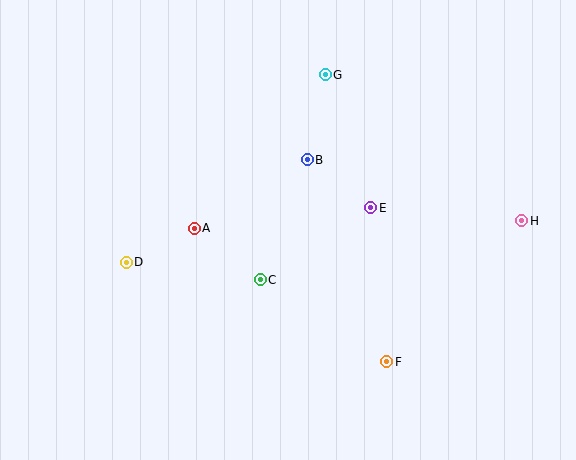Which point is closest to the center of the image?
Point C at (260, 280) is closest to the center.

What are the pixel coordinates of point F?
Point F is at (387, 362).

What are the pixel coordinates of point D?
Point D is at (126, 262).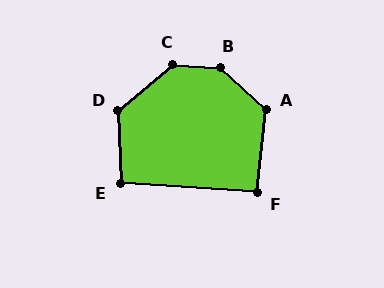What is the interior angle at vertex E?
Approximately 96 degrees (obtuse).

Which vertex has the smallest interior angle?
F, at approximately 92 degrees.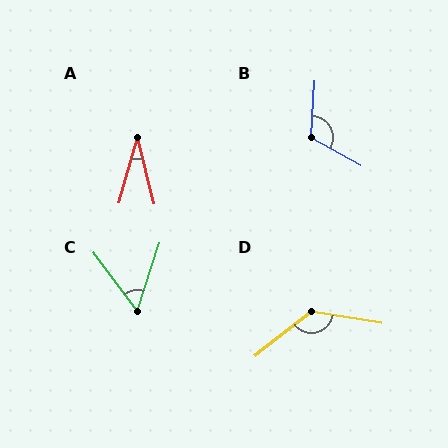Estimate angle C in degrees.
Approximately 55 degrees.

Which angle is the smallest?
A, at approximately 30 degrees.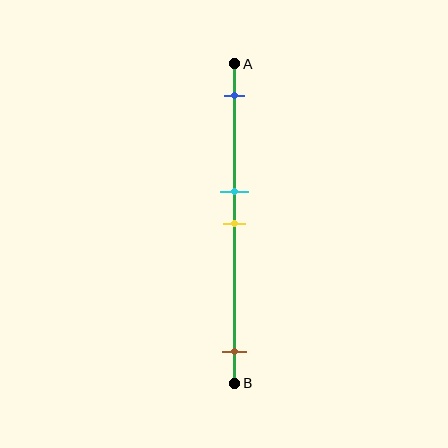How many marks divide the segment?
There are 4 marks dividing the segment.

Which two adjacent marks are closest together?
The cyan and yellow marks are the closest adjacent pair.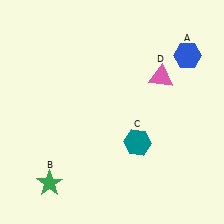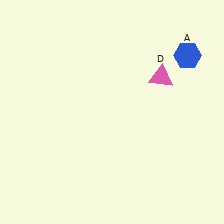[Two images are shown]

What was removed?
The teal hexagon (C), the green star (B) were removed in Image 2.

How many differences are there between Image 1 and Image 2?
There are 2 differences between the two images.